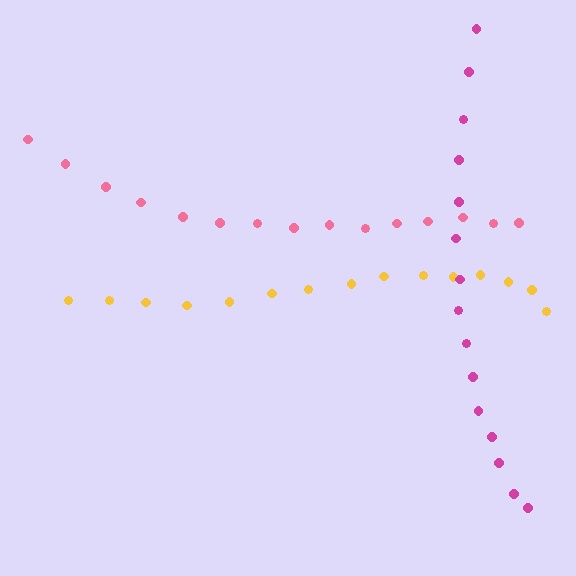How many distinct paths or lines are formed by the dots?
There are 3 distinct paths.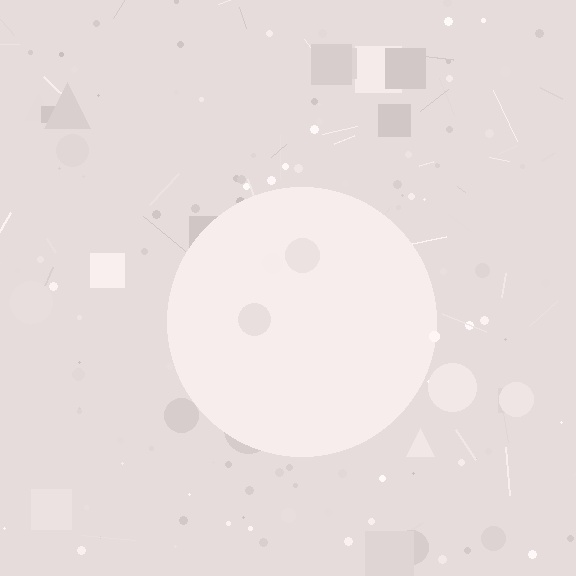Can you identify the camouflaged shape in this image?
The camouflaged shape is a circle.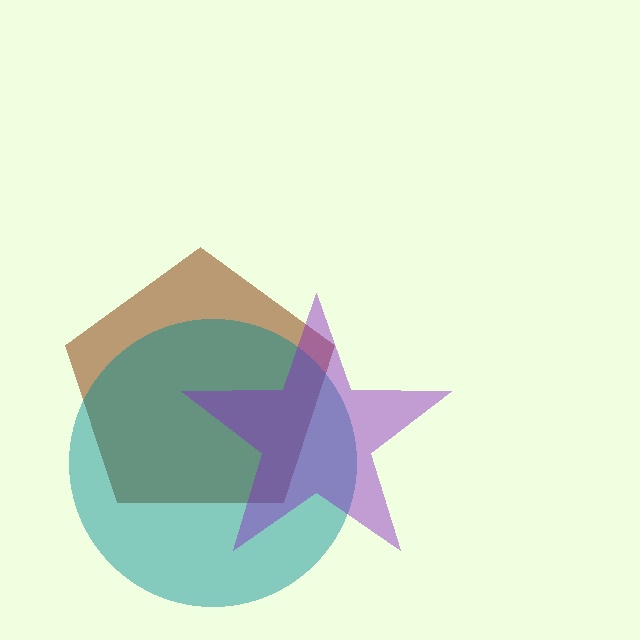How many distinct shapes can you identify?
There are 3 distinct shapes: a brown pentagon, a teal circle, a purple star.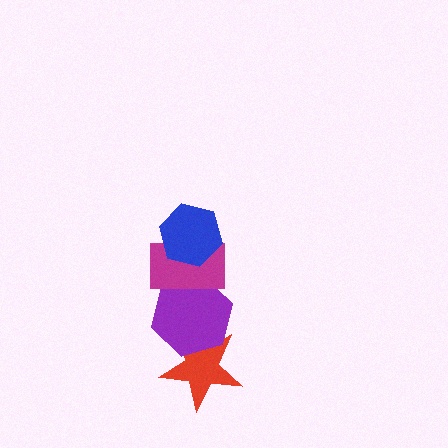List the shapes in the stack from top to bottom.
From top to bottom: the blue hexagon, the magenta rectangle, the purple hexagon, the red star.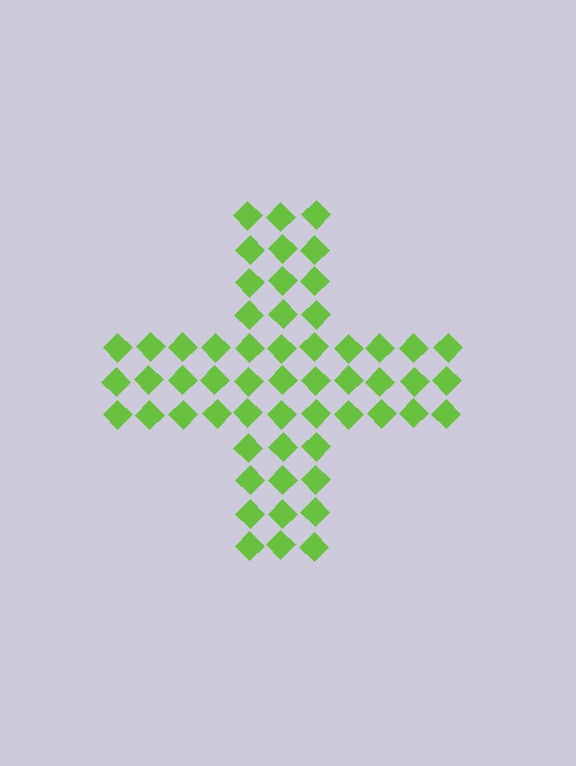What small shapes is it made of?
It is made of small diamonds.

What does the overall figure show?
The overall figure shows a cross.